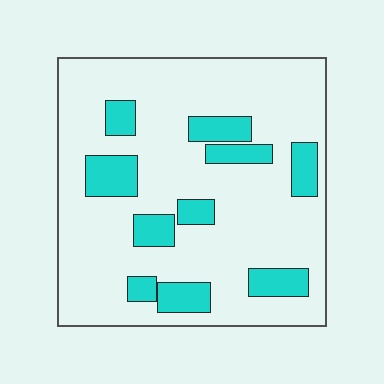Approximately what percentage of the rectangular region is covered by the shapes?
Approximately 20%.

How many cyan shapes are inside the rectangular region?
10.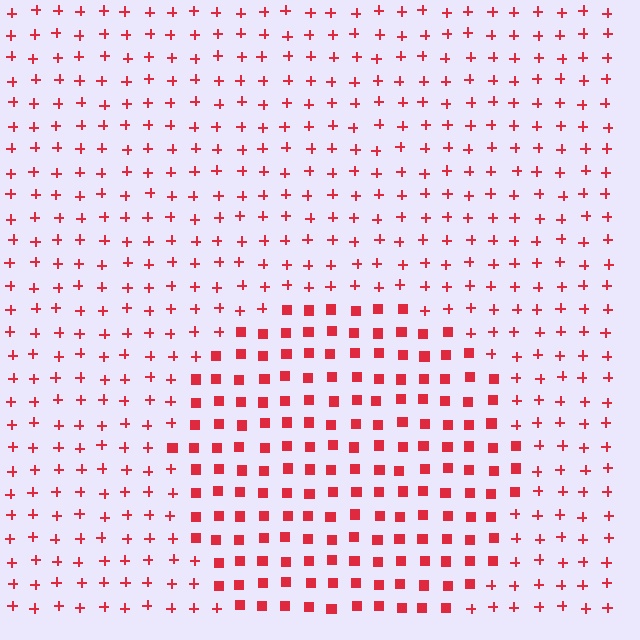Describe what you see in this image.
The image is filled with small red elements arranged in a uniform grid. A circle-shaped region contains squares, while the surrounding area contains plus signs. The boundary is defined purely by the change in element shape.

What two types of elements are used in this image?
The image uses squares inside the circle region and plus signs outside it.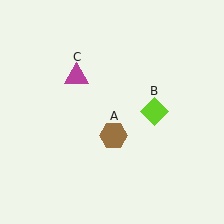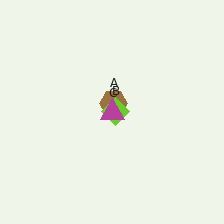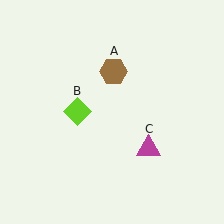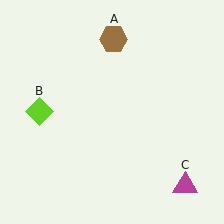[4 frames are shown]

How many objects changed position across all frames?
3 objects changed position: brown hexagon (object A), lime diamond (object B), magenta triangle (object C).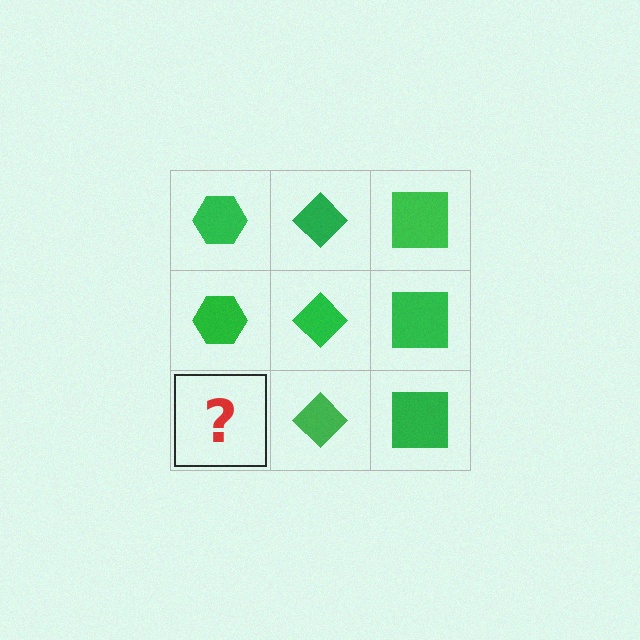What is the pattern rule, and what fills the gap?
The rule is that each column has a consistent shape. The gap should be filled with a green hexagon.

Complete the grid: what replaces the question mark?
The question mark should be replaced with a green hexagon.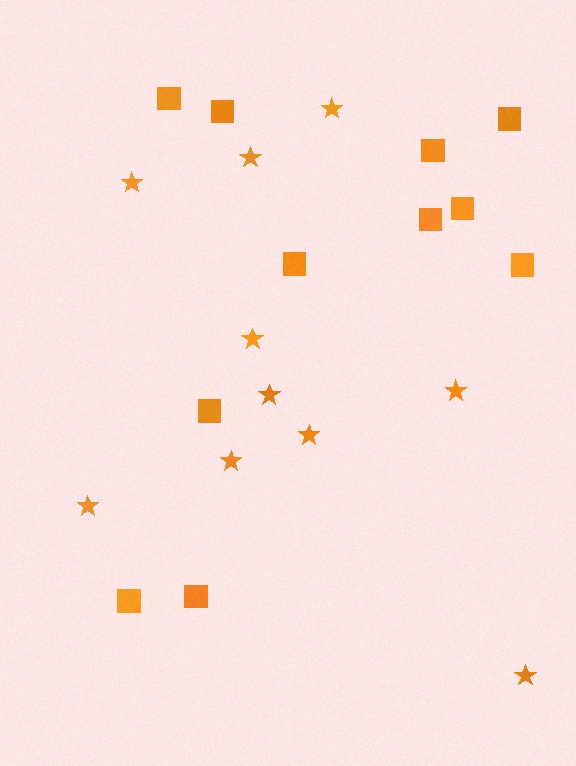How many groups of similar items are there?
There are 2 groups: one group of squares (11) and one group of stars (10).